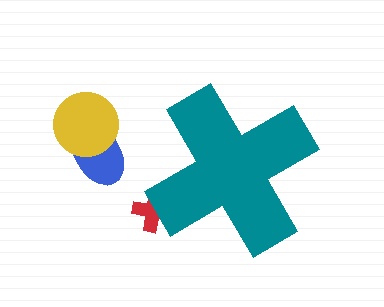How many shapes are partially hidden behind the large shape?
1 shape is partially hidden.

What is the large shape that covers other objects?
A teal cross.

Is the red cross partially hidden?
Yes, the red cross is partially hidden behind the teal cross.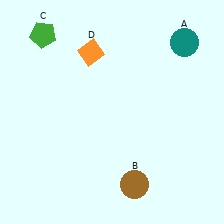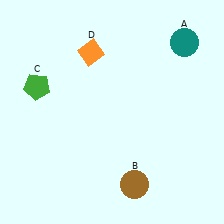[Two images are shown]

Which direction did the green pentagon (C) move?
The green pentagon (C) moved down.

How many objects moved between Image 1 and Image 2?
1 object moved between the two images.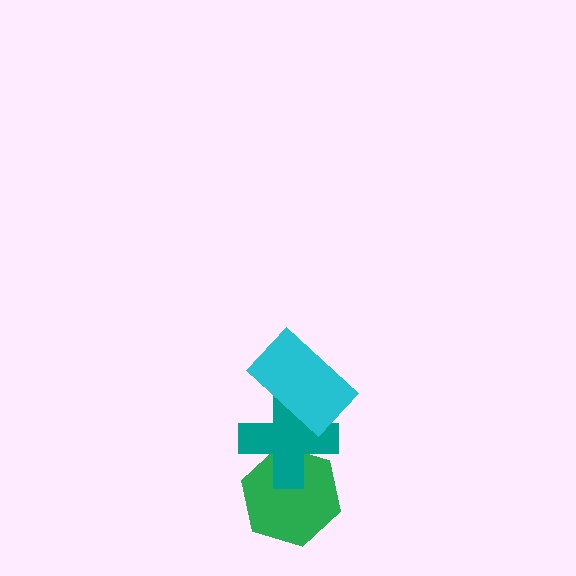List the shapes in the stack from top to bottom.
From top to bottom: the cyan rectangle, the teal cross, the green hexagon.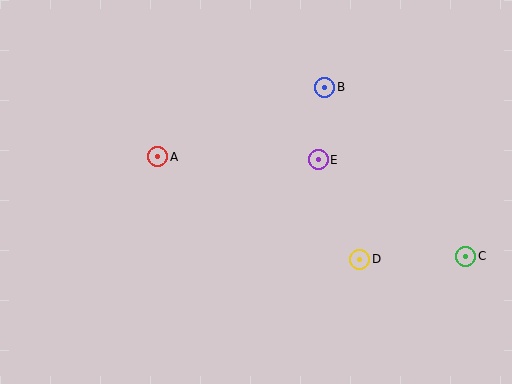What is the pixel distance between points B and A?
The distance between B and A is 181 pixels.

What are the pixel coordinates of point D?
Point D is at (360, 259).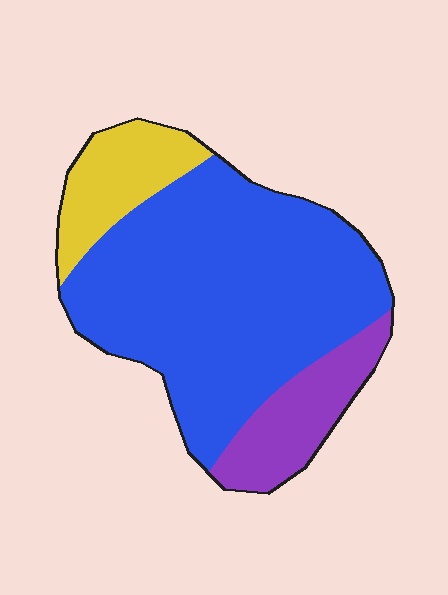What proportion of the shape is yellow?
Yellow covers 15% of the shape.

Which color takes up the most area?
Blue, at roughly 70%.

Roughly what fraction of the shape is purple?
Purple covers about 15% of the shape.